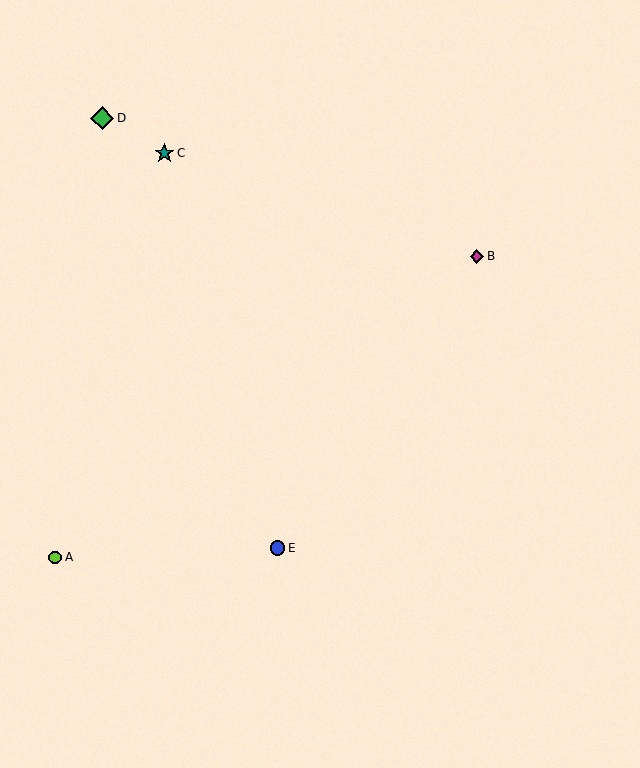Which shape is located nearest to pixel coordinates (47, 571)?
The lime circle (labeled A) at (55, 557) is nearest to that location.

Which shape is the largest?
The green diamond (labeled D) is the largest.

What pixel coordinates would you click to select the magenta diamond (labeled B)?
Click at (477, 256) to select the magenta diamond B.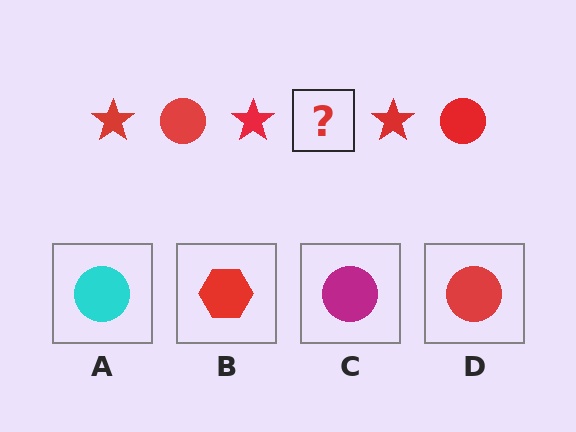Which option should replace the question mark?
Option D.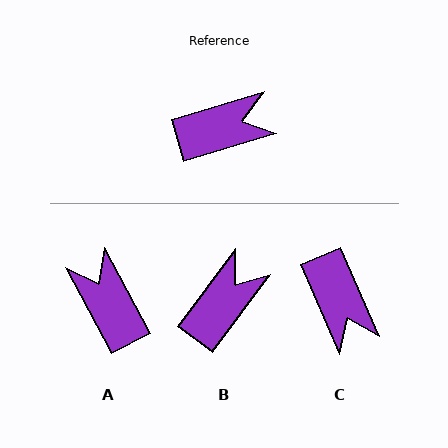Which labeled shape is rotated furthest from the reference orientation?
A, about 102 degrees away.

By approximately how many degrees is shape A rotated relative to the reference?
Approximately 102 degrees counter-clockwise.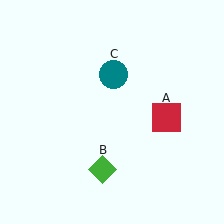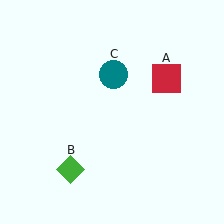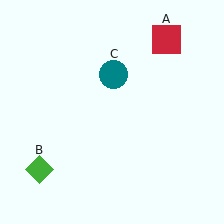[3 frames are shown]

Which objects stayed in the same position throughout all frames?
Teal circle (object C) remained stationary.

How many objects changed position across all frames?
2 objects changed position: red square (object A), green diamond (object B).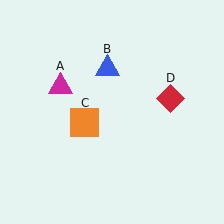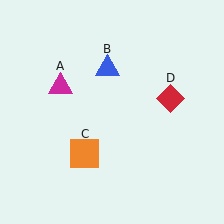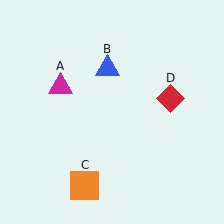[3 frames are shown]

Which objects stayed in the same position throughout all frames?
Magenta triangle (object A) and blue triangle (object B) and red diamond (object D) remained stationary.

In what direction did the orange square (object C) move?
The orange square (object C) moved down.